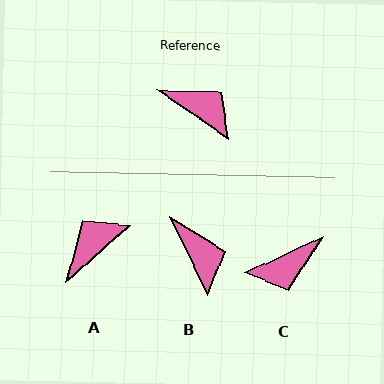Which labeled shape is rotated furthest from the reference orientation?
C, about 121 degrees away.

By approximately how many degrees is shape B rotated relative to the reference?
Approximately 31 degrees clockwise.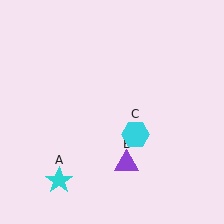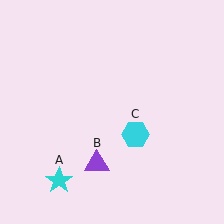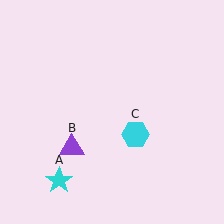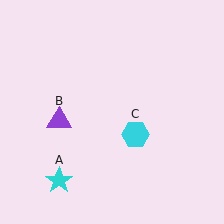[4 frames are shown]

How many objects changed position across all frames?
1 object changed position: purple triangle (object B).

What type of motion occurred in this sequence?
The purple triangle (object B) rotated clockwise around the center of the scene.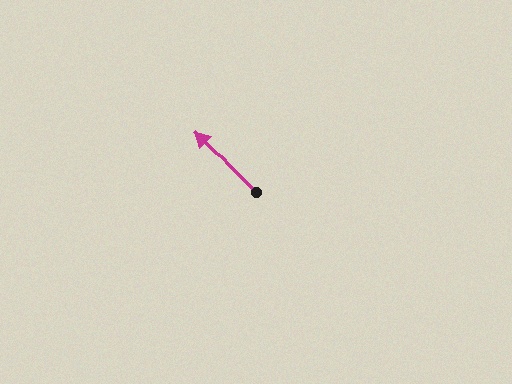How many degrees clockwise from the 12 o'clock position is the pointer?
Approximately 315 degrees.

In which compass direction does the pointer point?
Northwest.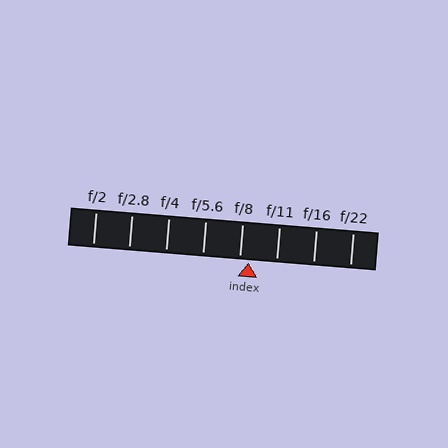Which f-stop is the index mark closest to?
The index mark is closest to f/8.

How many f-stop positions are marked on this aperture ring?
There are 8 f-stop positions marked.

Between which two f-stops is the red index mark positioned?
The index mark is between f/8 and f/11.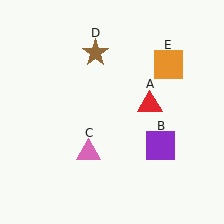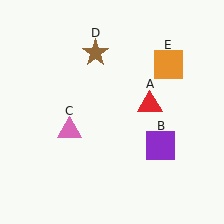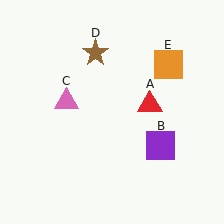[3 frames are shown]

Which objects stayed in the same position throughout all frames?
Red triangle (object A) and purple square (object B) and brown star (object D) and orange square (object E) remained stationary.